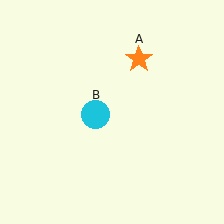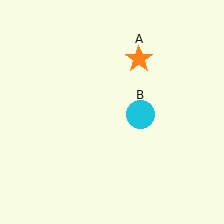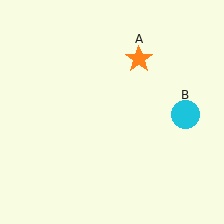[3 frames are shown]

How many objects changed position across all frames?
1 object changed position: cyan circle (object B).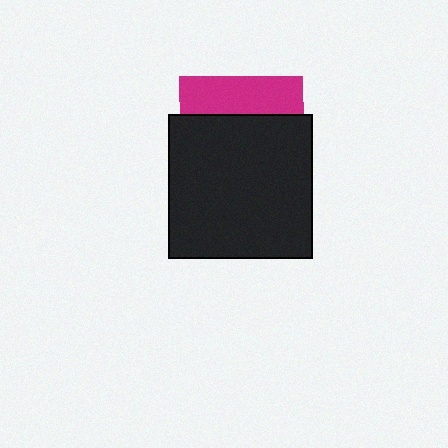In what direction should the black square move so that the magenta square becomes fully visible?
The black square should move down. That is the shortest direction to clear the overlap and leave the magenta square fully visible.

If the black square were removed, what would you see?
You would see the complete magenta square.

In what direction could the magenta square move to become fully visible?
The magenta square could move up. That would shift it out from behind the black square entirely.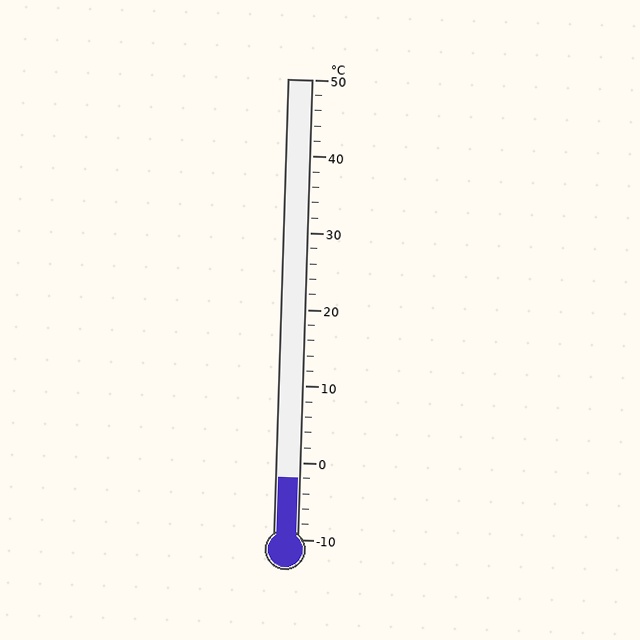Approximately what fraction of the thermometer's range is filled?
The thermometer is filled to approximately 15% of its range.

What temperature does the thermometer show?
The thermometer shows approximately -2°C.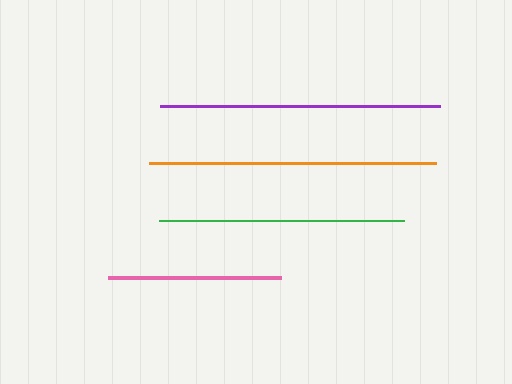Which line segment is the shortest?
The pink line is the shortest at approximately 173 pixels.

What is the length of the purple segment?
The purple segment is approximately 281 pixels long.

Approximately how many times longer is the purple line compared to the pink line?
The purple line is approximately 1.6 times the length of the pink line.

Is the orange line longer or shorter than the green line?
The orange line is longer than the green line.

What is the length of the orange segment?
The orange segment is approximately 287 pixels long.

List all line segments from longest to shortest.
From longest to shortest: orange, purple, green, pink.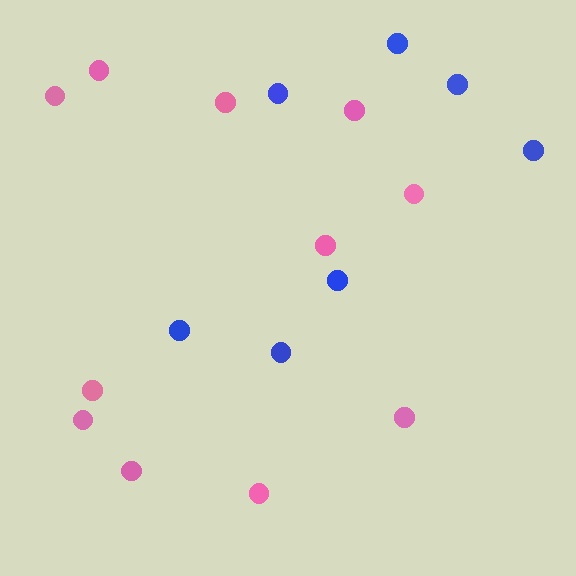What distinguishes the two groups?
There are 2 groups: one group of blue circles (7) and one group of pink circles (11).